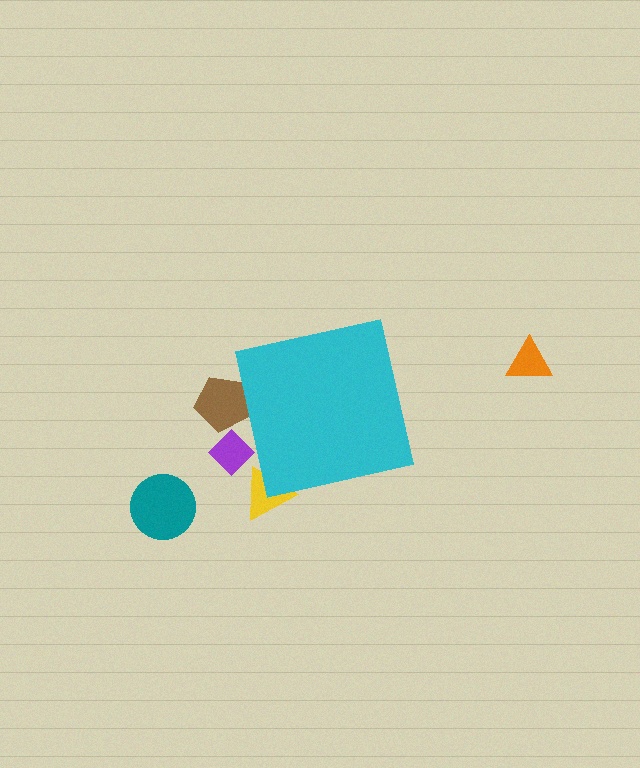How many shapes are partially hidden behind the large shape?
3 shapes are partially hidden.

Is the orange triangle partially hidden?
No, the orange triangle is fully visible.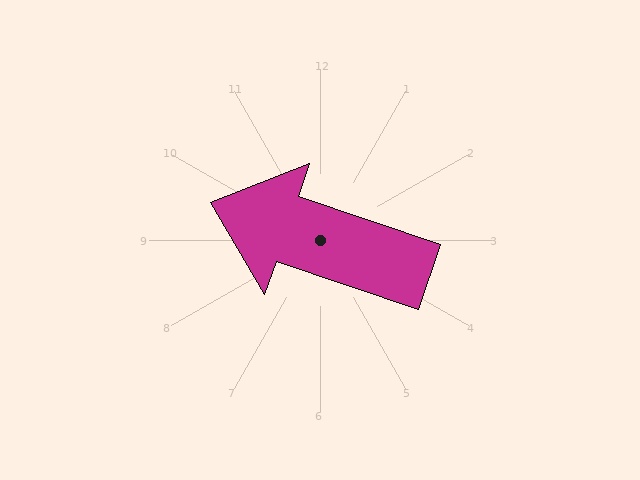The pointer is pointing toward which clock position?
Roughly 10 o'clock.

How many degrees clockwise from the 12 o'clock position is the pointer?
Approximately 289 degrees.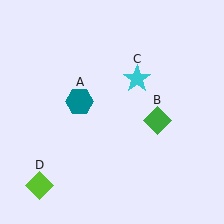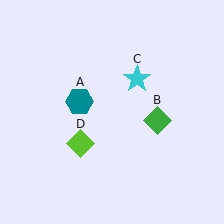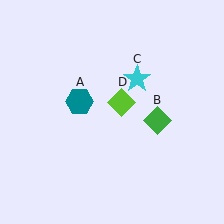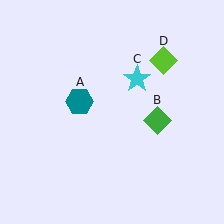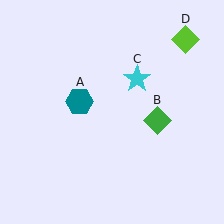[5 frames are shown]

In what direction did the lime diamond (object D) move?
The lime diamond (object D) moved up and to the right.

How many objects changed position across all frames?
1 object changed position: lime diamond (object D).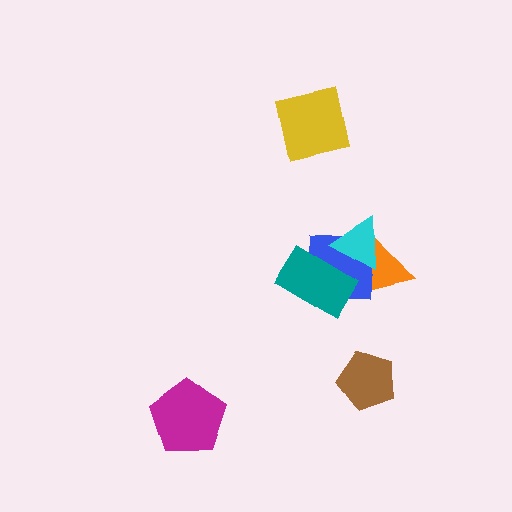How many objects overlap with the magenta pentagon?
0 objects overlap with the magenta pentagon.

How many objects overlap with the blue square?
3 objects overlap with the blue square.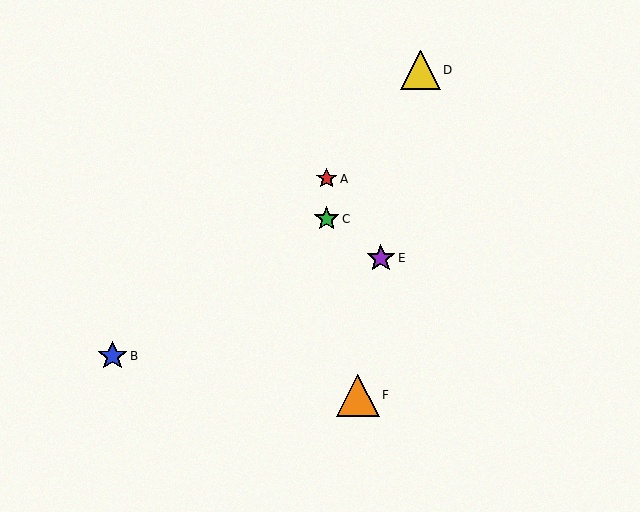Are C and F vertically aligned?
No, C is at x≈327 and F is at x≈358.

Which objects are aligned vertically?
Objects A, C are aligned vertically.